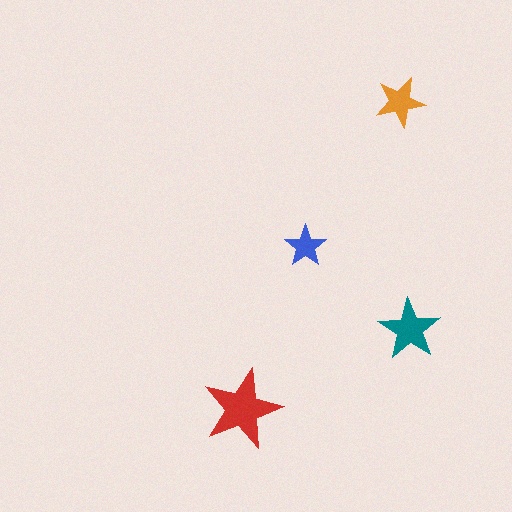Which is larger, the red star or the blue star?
The red one.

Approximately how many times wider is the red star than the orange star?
About 1.5 times wider.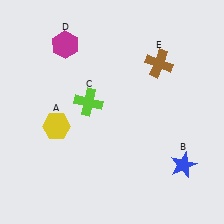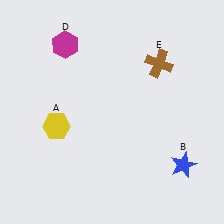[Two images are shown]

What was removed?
The lime cross (C) was removed in Image 2.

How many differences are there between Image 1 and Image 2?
There is 1 difference between the two images.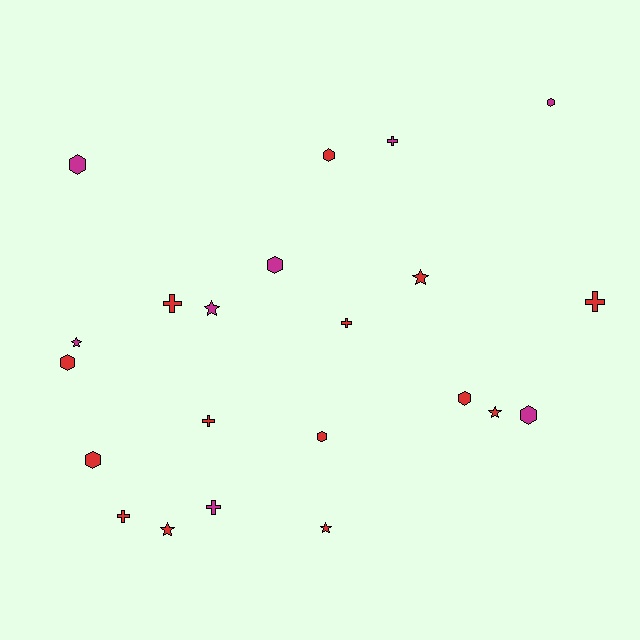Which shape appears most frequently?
Hexagon, with 9 objects.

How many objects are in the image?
There are 22 objects.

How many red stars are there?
There are 4 red stars.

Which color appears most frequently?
Red, with 14 objects.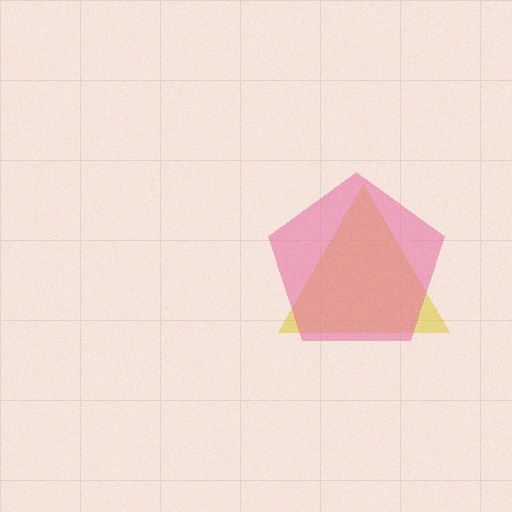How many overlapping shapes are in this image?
There are 2 overlapping shapes in the image.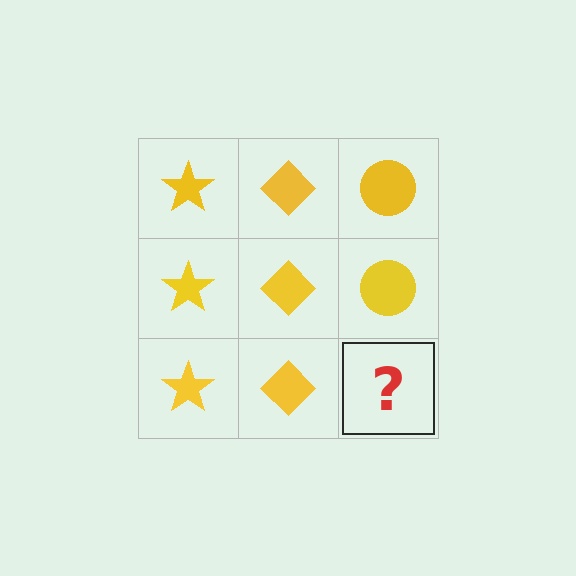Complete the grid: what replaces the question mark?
The question mark should be replaced with a yellow circle.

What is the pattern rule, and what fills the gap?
The rule is that each column has a consistent shape. The gap should be filled with a yellow circle.